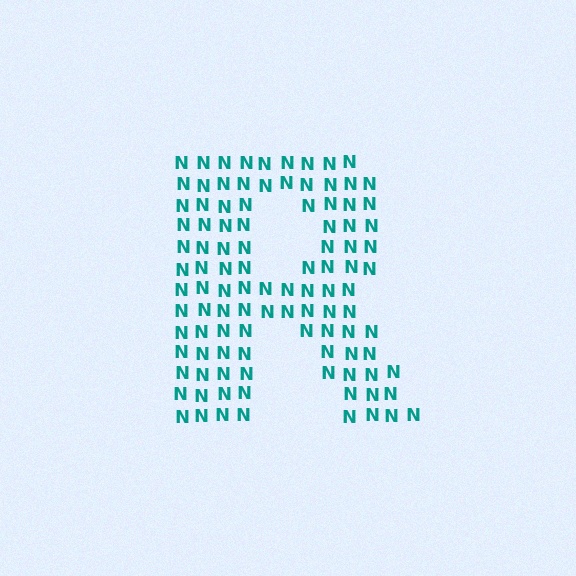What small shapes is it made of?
It is made of small letter N's.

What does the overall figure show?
The overall figure shows the letter R.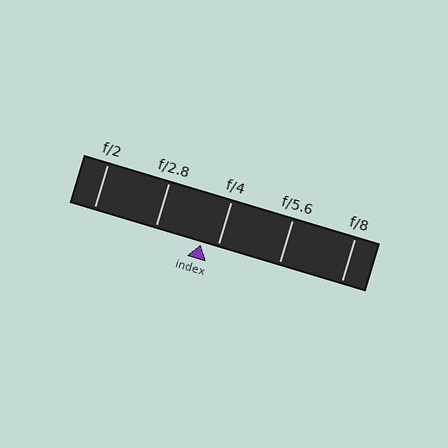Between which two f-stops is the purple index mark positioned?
The index mark is between f/2.8 and f/4.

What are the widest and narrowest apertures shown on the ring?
The widest aperture shown is f/2 and the narrowest is f/8.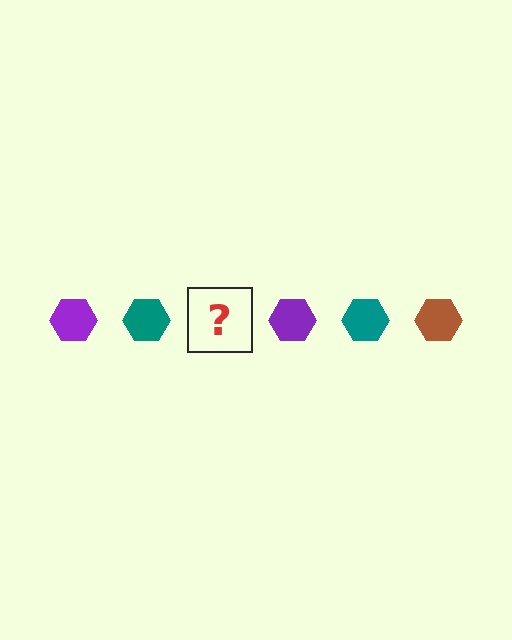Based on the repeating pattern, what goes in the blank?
The blank should be a brown hexagon.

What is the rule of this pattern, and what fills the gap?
The rule is that the pattern cycles through purple, teal, brown hexagons. The gap should be filled with a brown hexagon.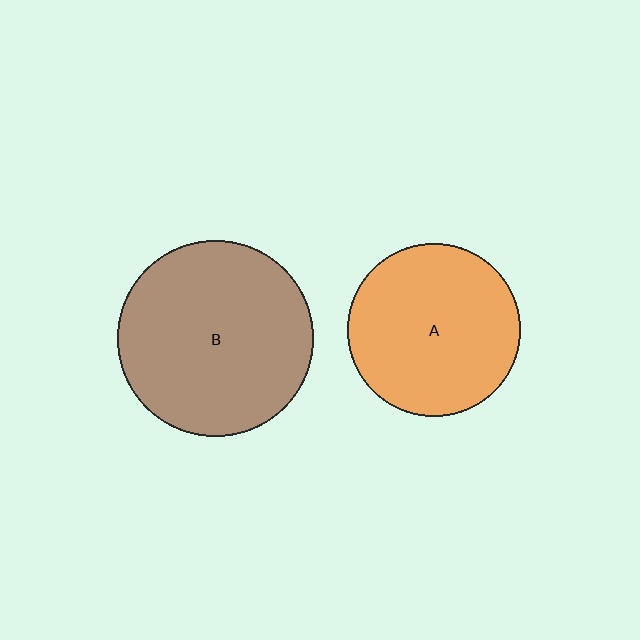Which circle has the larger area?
Circle B (brown).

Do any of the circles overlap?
No, none of the circles overlap.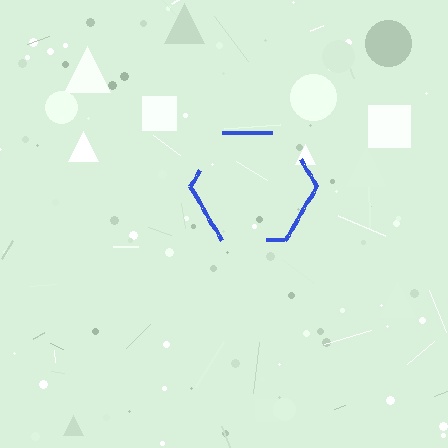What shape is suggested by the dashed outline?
The dashed outline suggests a hexagon.